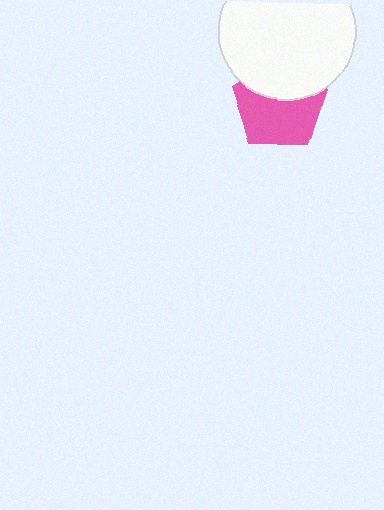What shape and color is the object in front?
The object in front is a white circle.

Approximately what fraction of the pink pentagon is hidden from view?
Roughly 38% of the pink pentagon is hidden behind the white circle.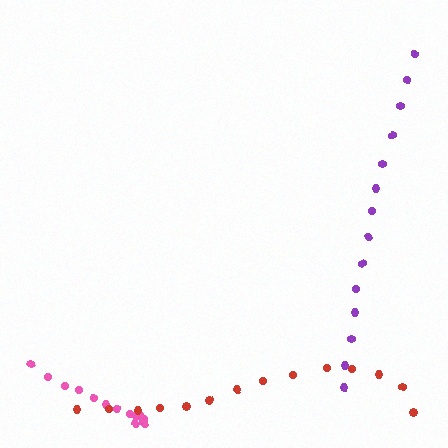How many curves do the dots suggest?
There are 3 distinct paths.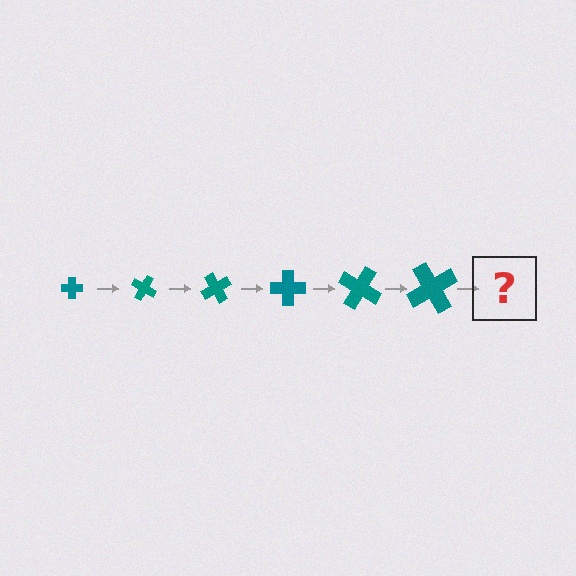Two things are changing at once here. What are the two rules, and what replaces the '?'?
The two rules are that the cross grows larger each step and it rotates 30 degrees each step. The '?' should be a cross, larger than the previous one and rotated 180 degrees from the start.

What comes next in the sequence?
The next element should be a cross, larger than the previous one and rotated 180 degrees from the start.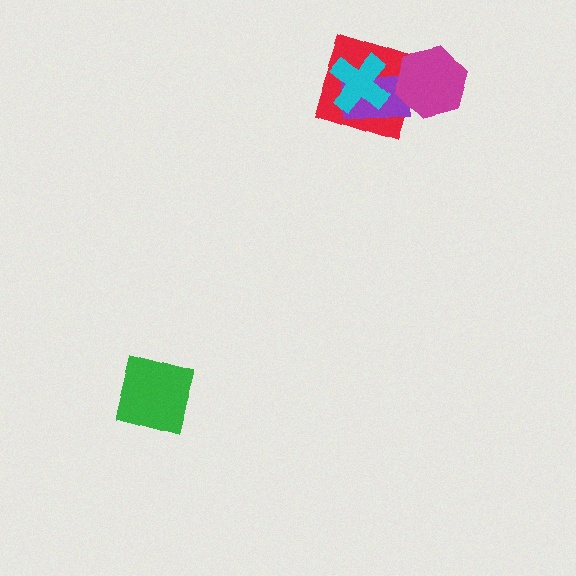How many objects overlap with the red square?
3 objects overlap with the red square.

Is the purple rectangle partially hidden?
Yes, it is partially covered by another shape.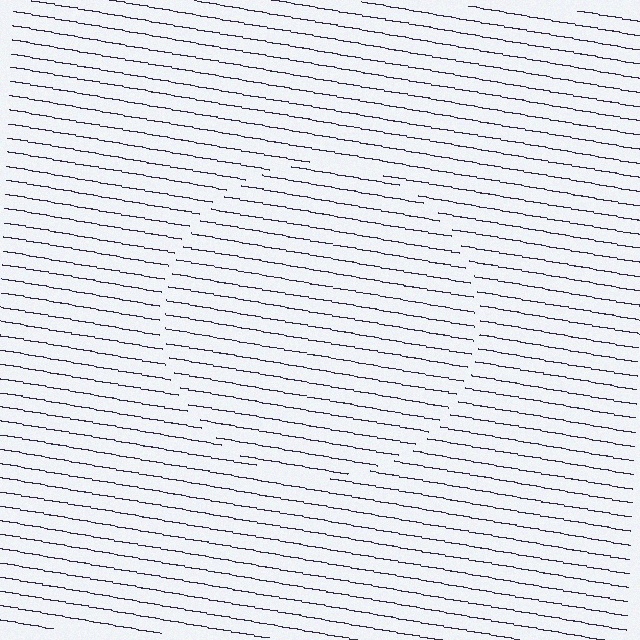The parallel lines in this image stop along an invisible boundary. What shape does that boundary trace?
An illusory circle. The interior of the shape contains the same grating, shifted by half a period — the contour is defined by the phase discontinuity where line-ends from the inner and outer gratings abut.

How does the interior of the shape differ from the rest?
The interior of the shape contains the same grating, shifted by half a period — the contour is defined by the phase discontinuity where line-ends from the inner and outer gratings abut.